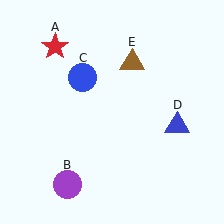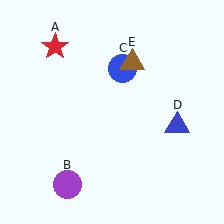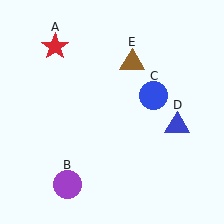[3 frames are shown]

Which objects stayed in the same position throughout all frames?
Red star (object A) and purple circle (object B) and blue triangle (object D) and brown triangle (object E) remained stationary.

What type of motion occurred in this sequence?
The blue circle (object C) rotated clockwise around the center of the scene.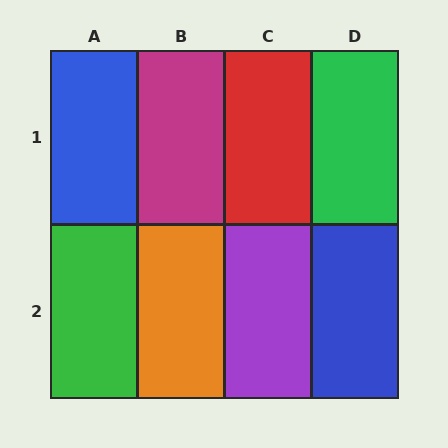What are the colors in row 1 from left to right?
Blue, magenta, red, green.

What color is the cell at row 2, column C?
Purple.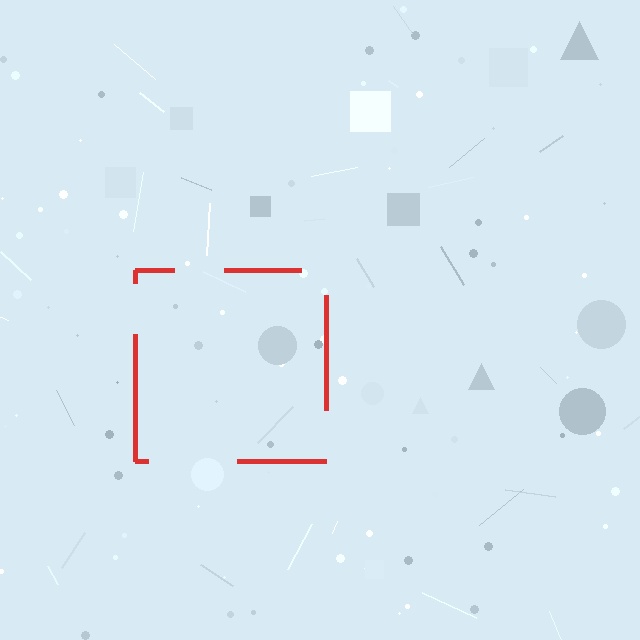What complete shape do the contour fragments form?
The contour fragments form a square.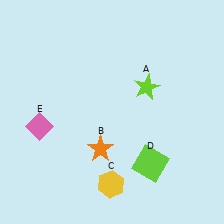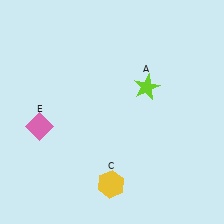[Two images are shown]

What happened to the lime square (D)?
The lime square (D) was removed in Image 2. It was in the bottom-right area of Image 1.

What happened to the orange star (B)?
The orange star (B) was removed in Image 2. It was in the bottom-left area of Image 1.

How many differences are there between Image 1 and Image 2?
There are 2 differences between the two images.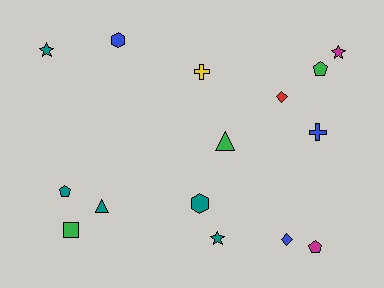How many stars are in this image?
There are 3 stars.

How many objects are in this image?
There are 15 objects.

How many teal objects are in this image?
There are 5 teal objects.